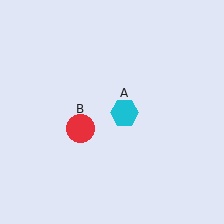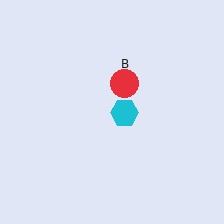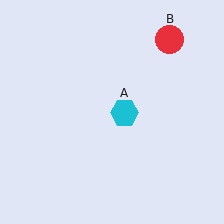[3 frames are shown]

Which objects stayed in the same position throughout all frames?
Cyan hexagon (object A) remained stationary.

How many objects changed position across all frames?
1 object changed position: red circle (object B).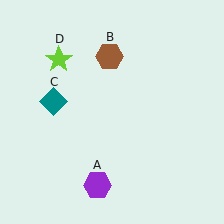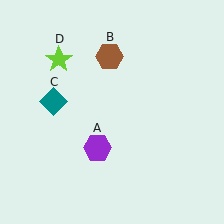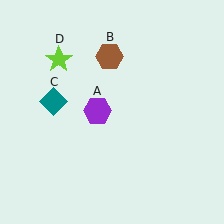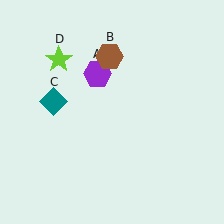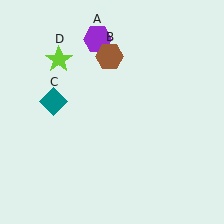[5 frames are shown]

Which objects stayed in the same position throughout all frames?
Brown hexagon (object B) and teal diamond (object C) and lime star (object D) remained stationary.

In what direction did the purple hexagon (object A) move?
The purple hexagon (object A) moved up.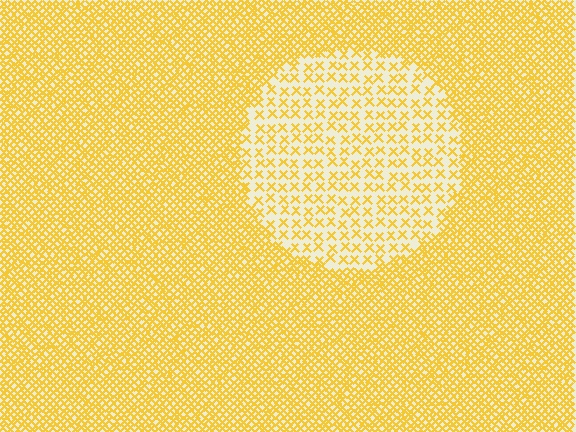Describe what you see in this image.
The image contains small yellow elements arranged at two different densities. A circle-shaped region is visible where the elements are less densely packed than the surrounding area.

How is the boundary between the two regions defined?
The boundary is defined by a change in element density (approximately 2.9x ratio). All elements are the same color, size, and shape.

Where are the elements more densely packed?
The elements are more densely packed outside the circle boundary.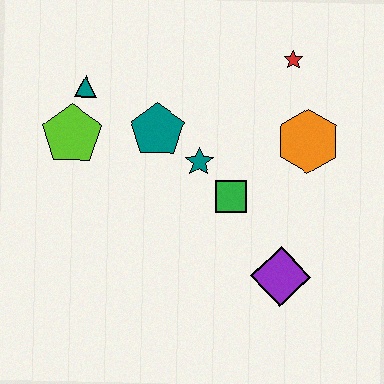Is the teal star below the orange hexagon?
Yes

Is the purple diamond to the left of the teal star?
No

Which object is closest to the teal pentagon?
The teal star is closest to the teal pentagon.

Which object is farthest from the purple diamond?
The teal triangle is farthest from the purple diamond.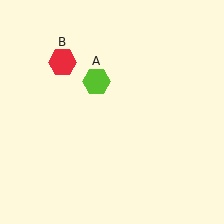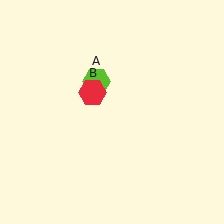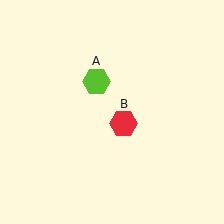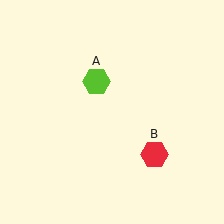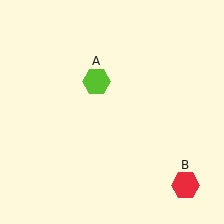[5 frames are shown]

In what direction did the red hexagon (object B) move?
The red hexagon (object B) moved down and to the right.